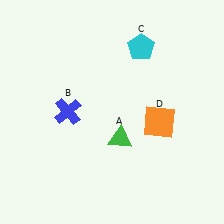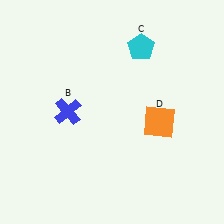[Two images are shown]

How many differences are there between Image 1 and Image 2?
There is 1 difference between the two images.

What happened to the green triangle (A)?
The green triangle (A) was removed in Image 2. It was in the bottom-right area of Image 1.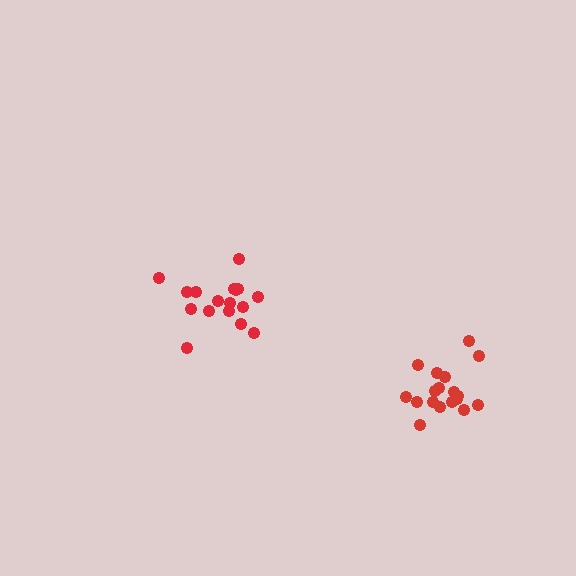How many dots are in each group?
Group 1: 18 dots, Group 2: 17 dots (35 total).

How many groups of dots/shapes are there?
There are 2 groups.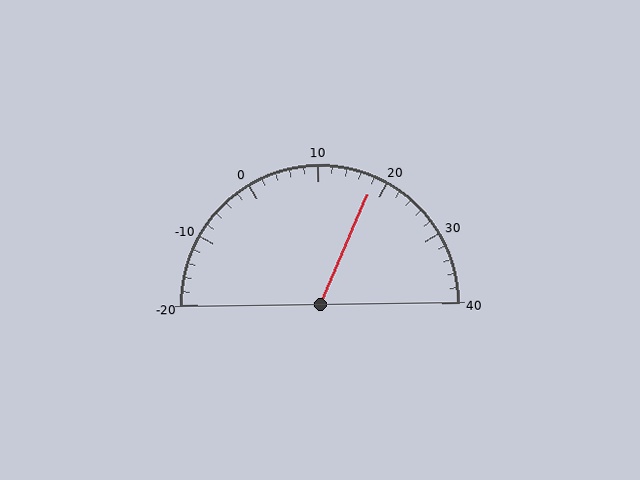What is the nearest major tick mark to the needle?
The nearest major tick mark is 20.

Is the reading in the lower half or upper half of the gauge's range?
The reading is in the upper half of the range (-20 to 40).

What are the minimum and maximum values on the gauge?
The gauge ranges from -20 to 40.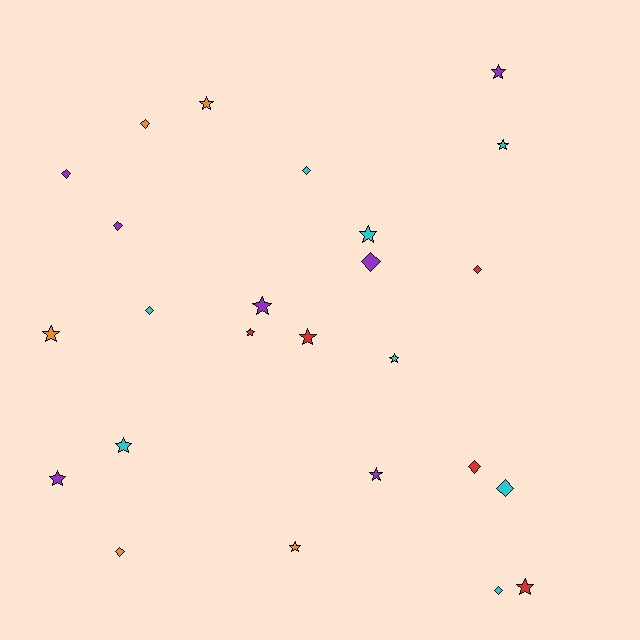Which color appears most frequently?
Cyan, with 8 objects.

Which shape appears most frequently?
Star, with 14 objects.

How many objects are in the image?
There are 25 objects.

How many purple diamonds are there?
There are 3 purple diamonds.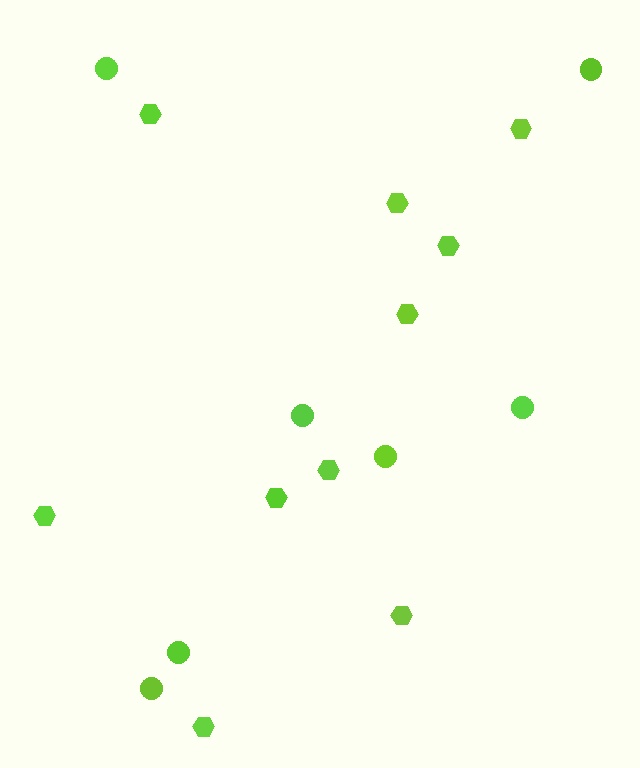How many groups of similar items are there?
There are 2 groups: one group of circles (7) and one group of hexagons (10).